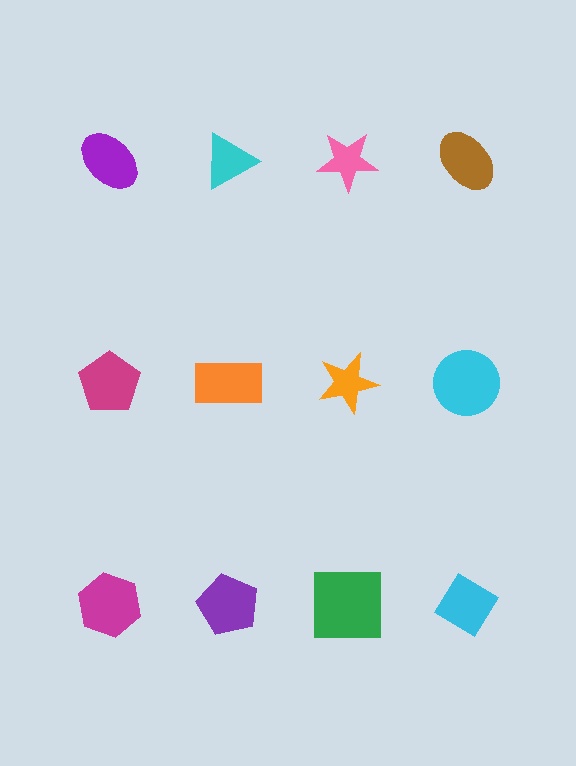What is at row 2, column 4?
A cyan circle.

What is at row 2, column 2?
An orange rectangle.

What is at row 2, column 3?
An orange star.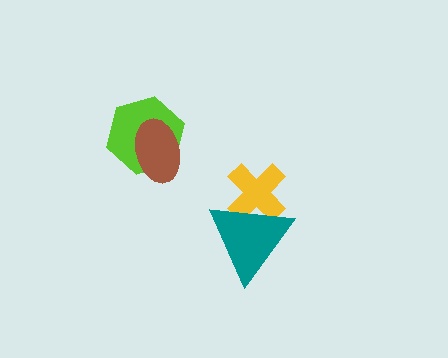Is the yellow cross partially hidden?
Yes, it is partially covered by another shape.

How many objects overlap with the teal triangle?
1 object overlaps with the teal triangle.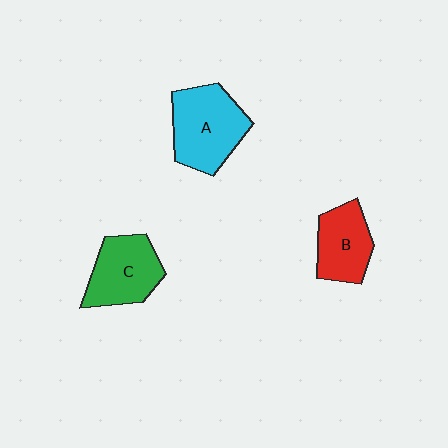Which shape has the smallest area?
Shape B (red).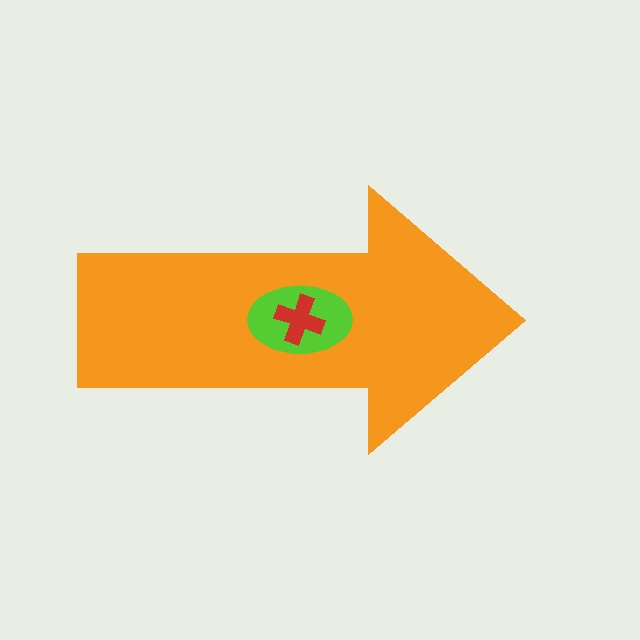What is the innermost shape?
The red cross.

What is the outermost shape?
The orange arrow.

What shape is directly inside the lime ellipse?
The red cross.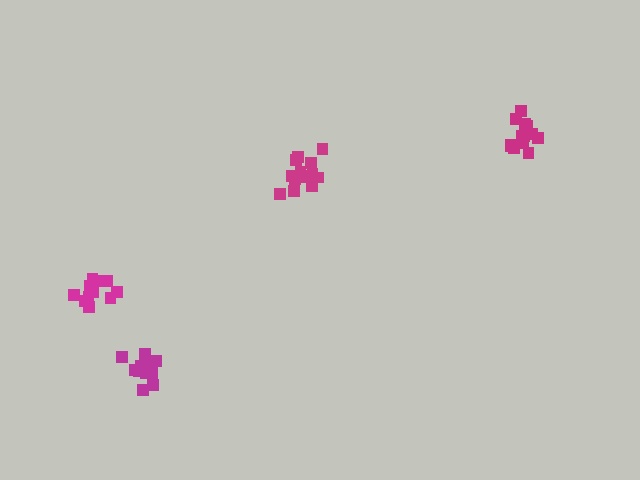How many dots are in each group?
Group 1: 15 dots, Group 2: 12 dots, Group 3: 15 dots, Group 4: 13 dots (55 total).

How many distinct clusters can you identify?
There are 4 distinct clusters.